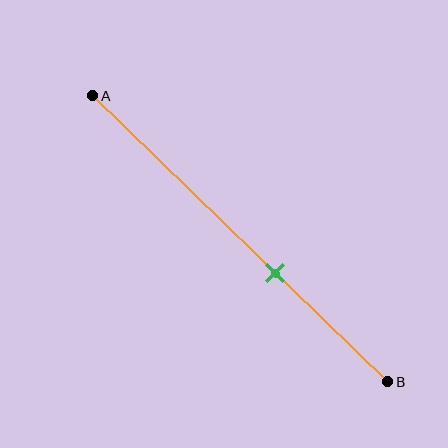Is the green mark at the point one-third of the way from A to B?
No, the mark is at about 60% from A, not at the 33% one-third point.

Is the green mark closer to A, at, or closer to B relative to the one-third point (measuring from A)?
The green mark is closer to point B than the one-third point of segment AB.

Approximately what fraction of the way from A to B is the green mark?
The green mark is approximately 60% of the way from A to B.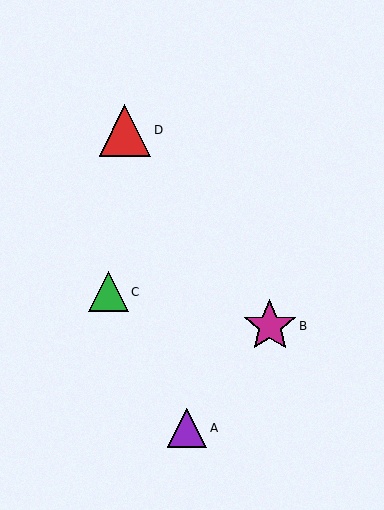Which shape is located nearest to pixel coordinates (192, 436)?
The purple triangle (labeled A) at (187, 428) is nearest to that location.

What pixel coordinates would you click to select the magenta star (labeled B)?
Click at (270, 326) to select the magenta star B.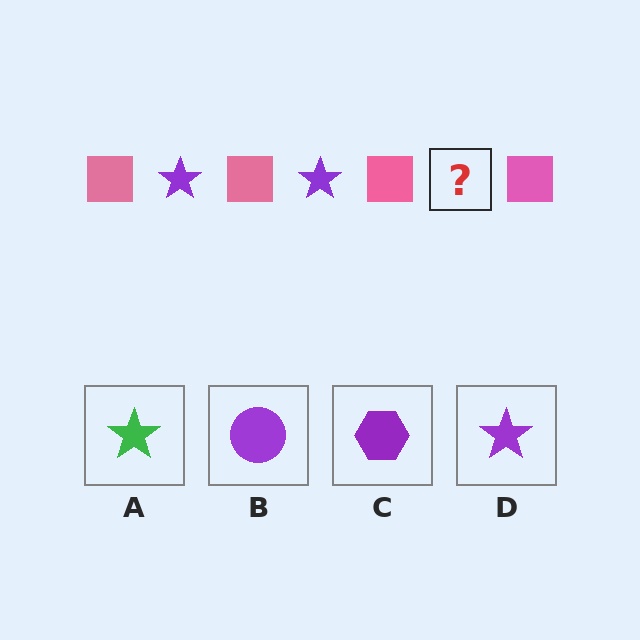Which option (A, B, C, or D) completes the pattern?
D.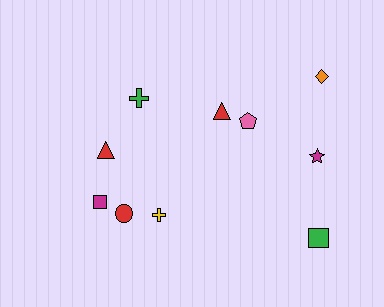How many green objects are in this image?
There are 2 green objects.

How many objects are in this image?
There are 10 objects.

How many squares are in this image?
There are 2 squares.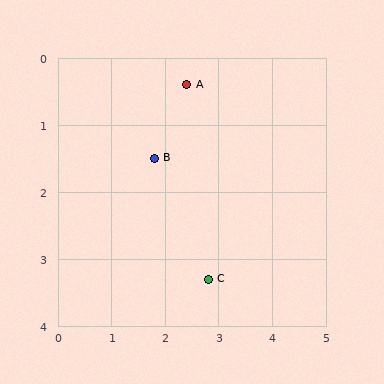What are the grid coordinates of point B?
Point B is at approximately (1.8, 1.5).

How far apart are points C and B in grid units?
Points C and B are about 2.1 grid units apart.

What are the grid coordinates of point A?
Point A is at approximately (2.4, 0.4).